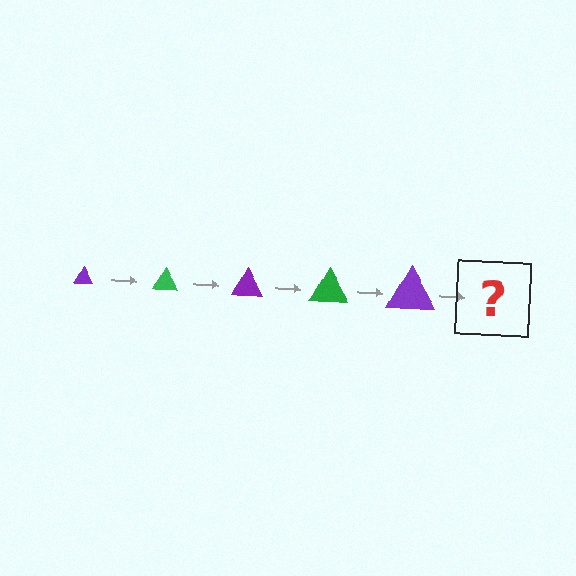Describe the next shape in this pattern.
It should be a green triangle, larger than the previous one.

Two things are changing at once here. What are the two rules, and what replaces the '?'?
The two rules are that the triangle grows larger each step and the color cycles through purple and green. The '?' should be a green triangle, larger than the previous one.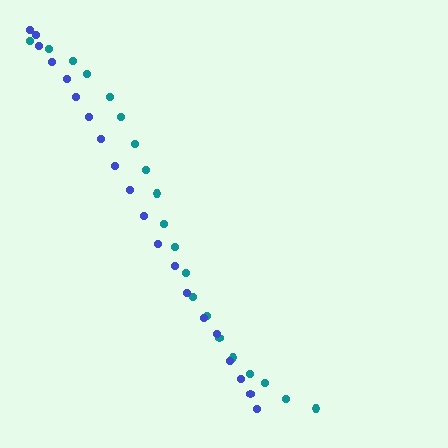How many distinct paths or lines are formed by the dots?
There are 2 distinct paths.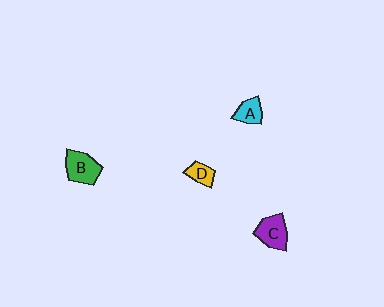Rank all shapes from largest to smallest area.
From largest to smallest: B (green), C (purple), A (cyan), D (yellow).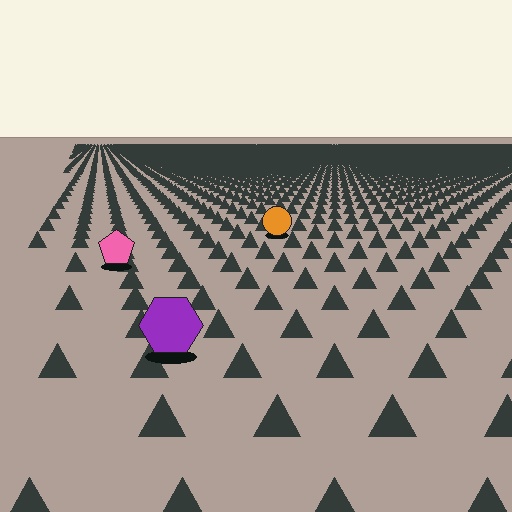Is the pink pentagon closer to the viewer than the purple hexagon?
No. The purple hexagon is closer — you can tell from the texture gradient: the ground texture is coarser near it.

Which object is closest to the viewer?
The purple hexagon is closest. The texture marks near it are larger and more spread out.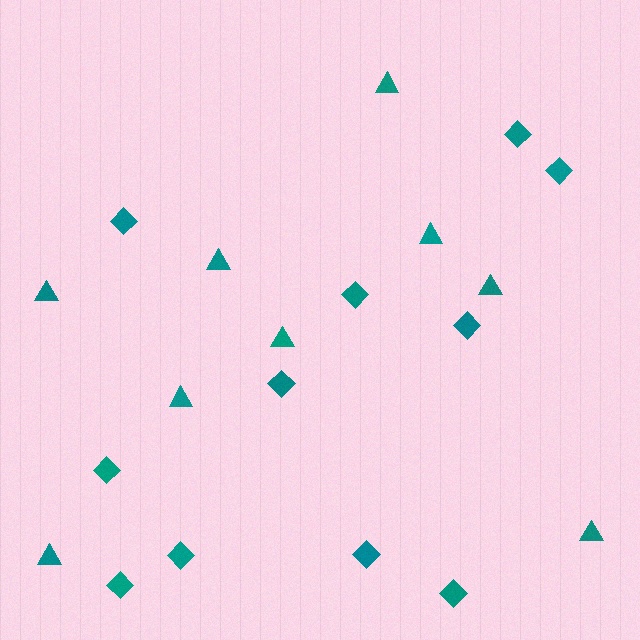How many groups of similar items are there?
There are 2 groups: one group of diamonds (11) and one group of triangles (9).